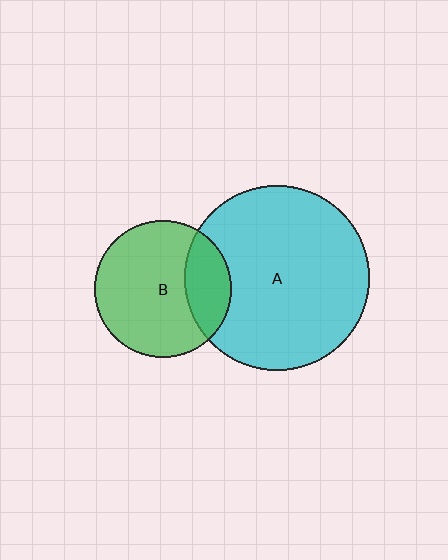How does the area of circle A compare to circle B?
Approximately 1.8 times.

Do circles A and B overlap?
Yes.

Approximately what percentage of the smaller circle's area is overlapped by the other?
Approximately 25%.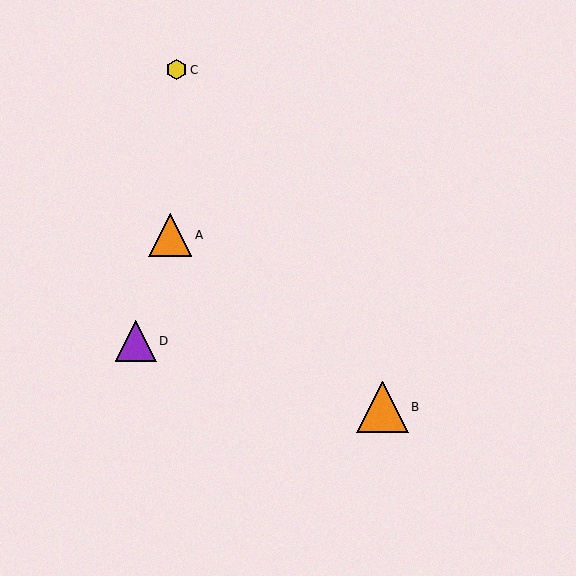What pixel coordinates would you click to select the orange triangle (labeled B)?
Click at (382, 407) to select the orange triangle B.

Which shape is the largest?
The orange triangle (labeled B) is the largest.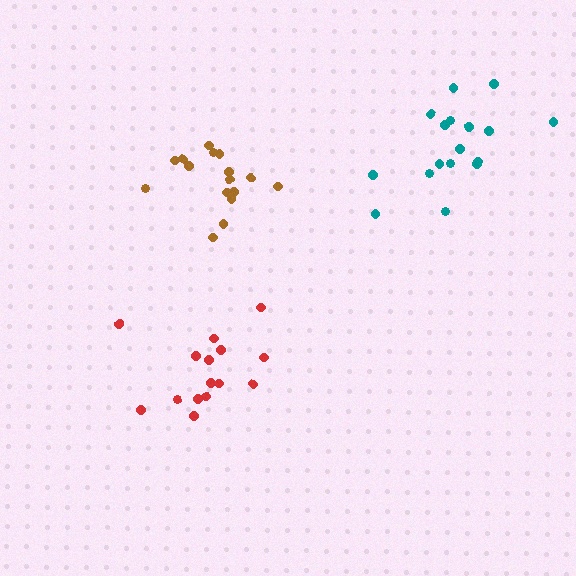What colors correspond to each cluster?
The clusters are colored: brown, red, teal.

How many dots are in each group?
Group 1: 16 dots, Group 2: 15 dots, Group 3: 17 dots (48 total).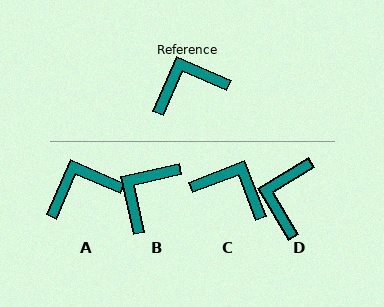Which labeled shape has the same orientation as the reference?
A.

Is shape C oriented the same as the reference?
No, it is off by about 45 degrees.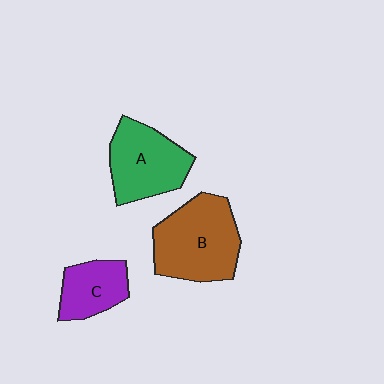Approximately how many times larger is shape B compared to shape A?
Approximately 1.2 times.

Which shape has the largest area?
Shape B (brown).